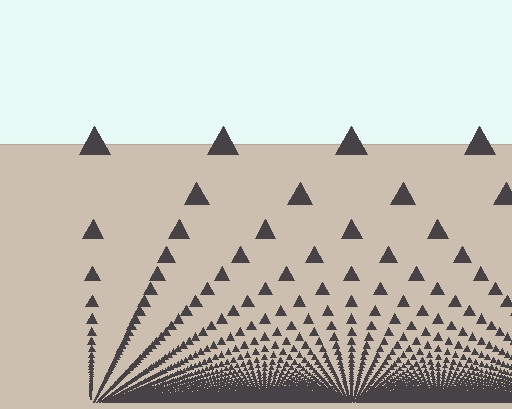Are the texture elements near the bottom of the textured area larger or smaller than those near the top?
Smaller. The gradient is inverted — elements near the bottom are smaller and denser.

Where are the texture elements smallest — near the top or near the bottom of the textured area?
Near the bottom.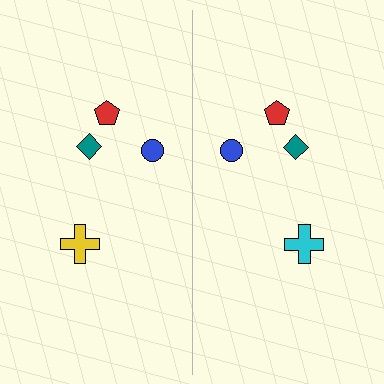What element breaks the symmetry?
The cyan cross on the right side breaks the symmetry — its mirror counterpart is yellow.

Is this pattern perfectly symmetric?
No, the pattern is not perfectly symmetric. The cyan cross on the right side breaks the symmetry — its mirror counterpart is yellow.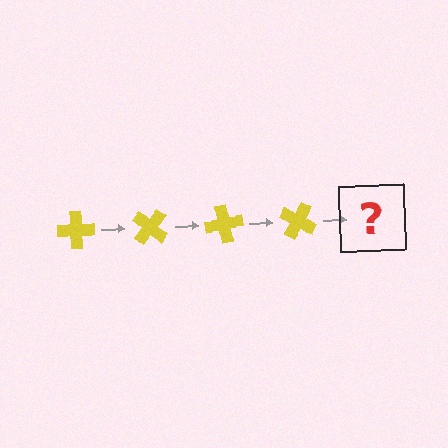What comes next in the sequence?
The next element should be a yellow cross rotated 160 degrees.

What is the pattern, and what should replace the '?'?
The pattern is that the cross rotates 40 degrees each step. The '?' should be a yellow cross rotated 160 degrees.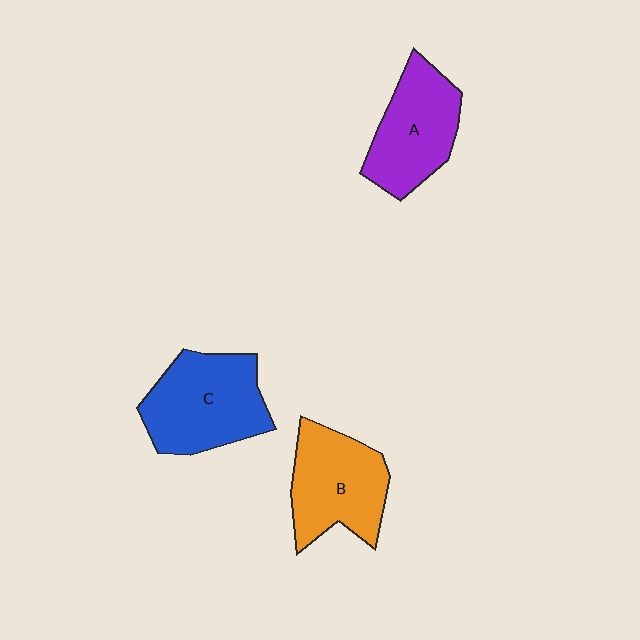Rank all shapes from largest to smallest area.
From largest to smallest: C (blue), B (orange), A (purple).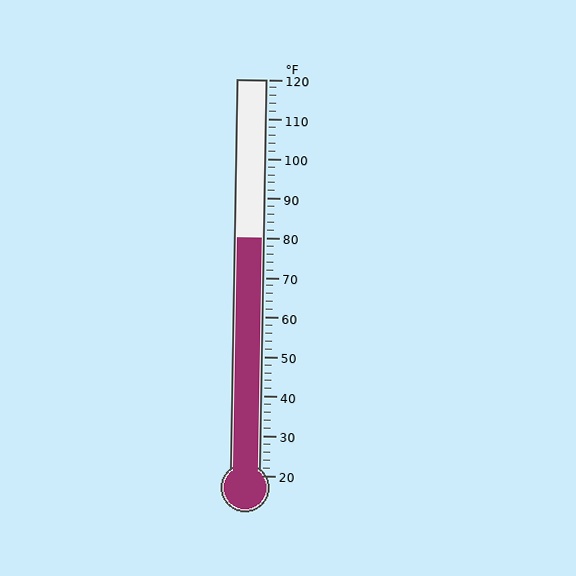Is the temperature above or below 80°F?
The temperature is at 80°F.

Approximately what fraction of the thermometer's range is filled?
The thermometer is filled to approximately 60% of its range.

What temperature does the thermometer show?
The thermometer shows approximately 80°F.